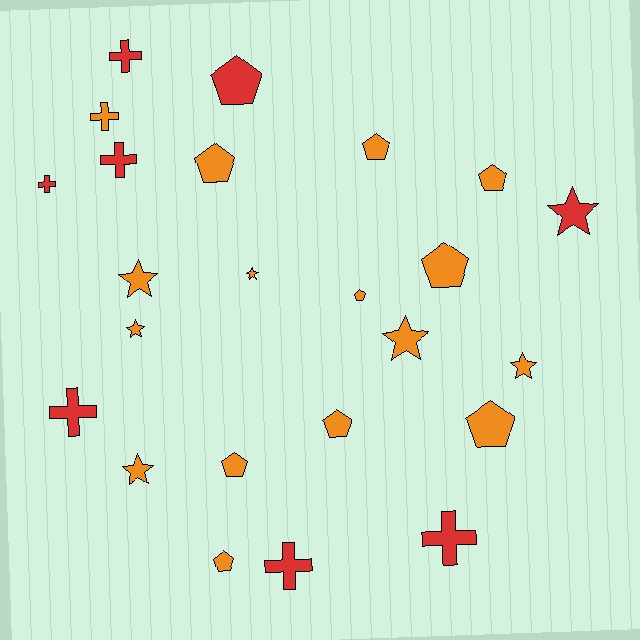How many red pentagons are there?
There is 1 red pentagon.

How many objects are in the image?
There are 24 objects.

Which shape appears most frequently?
Pentagon, with 10 objects.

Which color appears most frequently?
Orange, with 16 objects.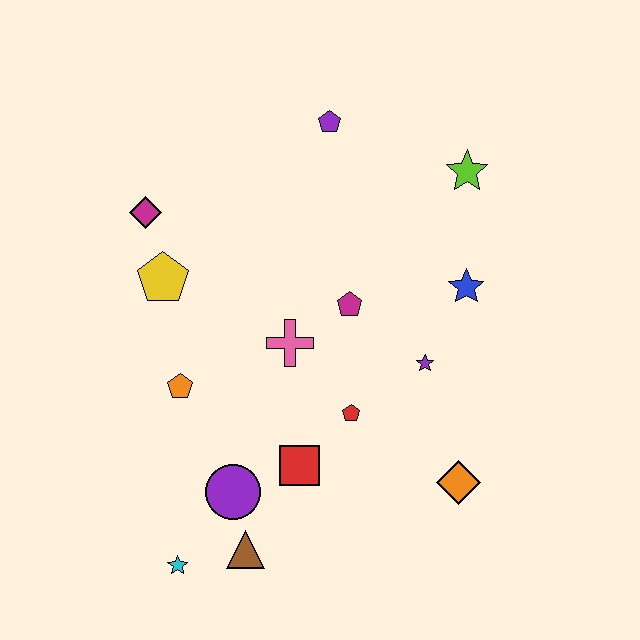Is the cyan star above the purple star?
No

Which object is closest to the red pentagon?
The red square is closest to the red pentagon.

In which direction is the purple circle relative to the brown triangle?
The purple circle is above the brown triangle.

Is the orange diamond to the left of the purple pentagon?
No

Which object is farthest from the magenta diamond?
The orange diamond is farthest from the magenta diamond.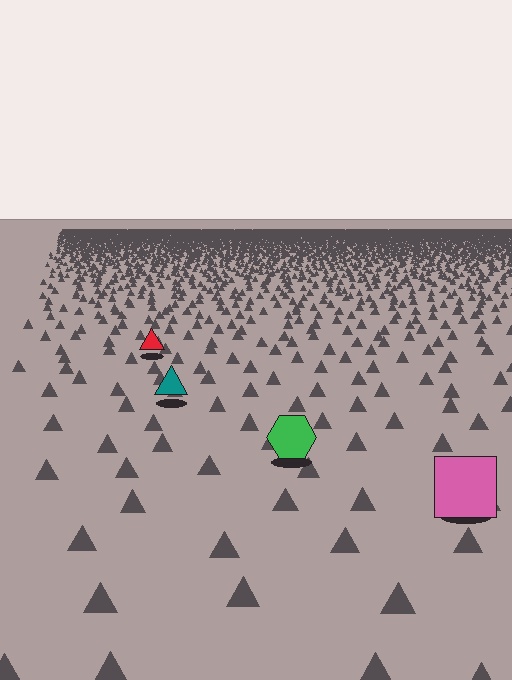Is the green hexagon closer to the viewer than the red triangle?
Yes. The green hexagon is closer — you can tell from the texture gradient: the ground texture is coarser near it.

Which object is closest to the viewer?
The pink square is closest. The texture marks near it are larger and more spread out.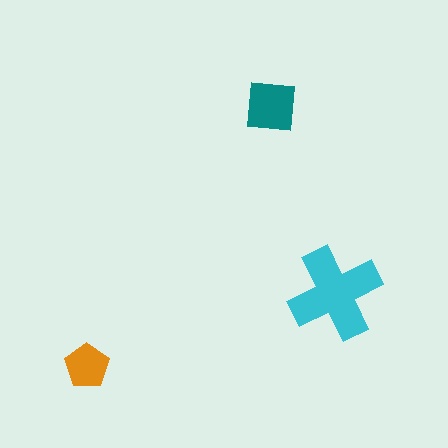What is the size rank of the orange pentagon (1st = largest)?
3rd.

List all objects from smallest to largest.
The orange pentagon, the teal square, the cyan cross.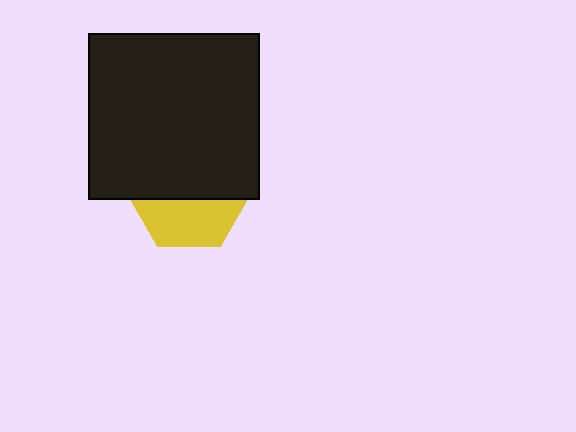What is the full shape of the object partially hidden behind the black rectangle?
The partially hidden object is a yellow hexagon.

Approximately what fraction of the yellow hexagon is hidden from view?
Roughly 58% of the yellow hexagon is hidden behind the black rectangle.